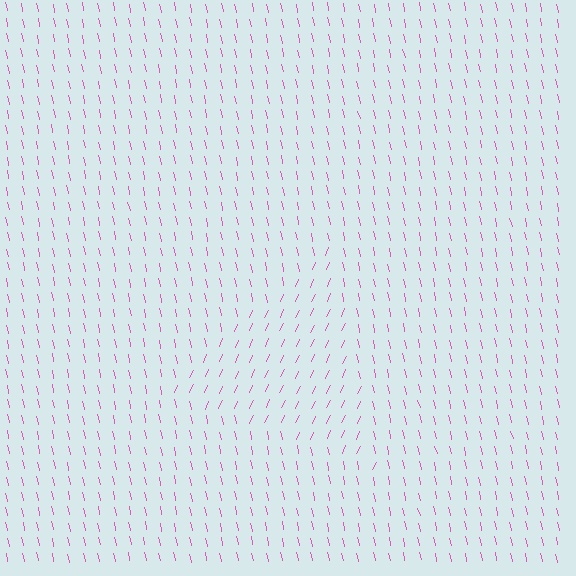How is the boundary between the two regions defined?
The boundary is defined purely by a change in line orientation (approximately 37 degrees difference). All lines are the same color and thickness.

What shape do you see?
I see a triangle.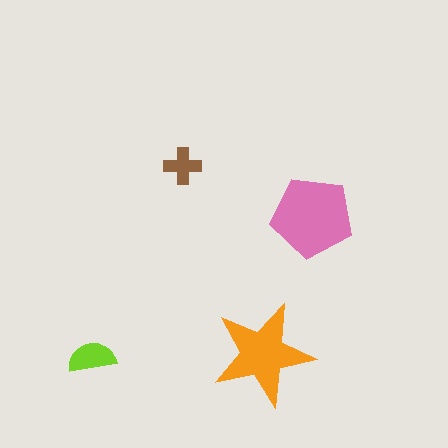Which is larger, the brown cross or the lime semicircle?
The lime semicircle.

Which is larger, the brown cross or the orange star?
The orange star.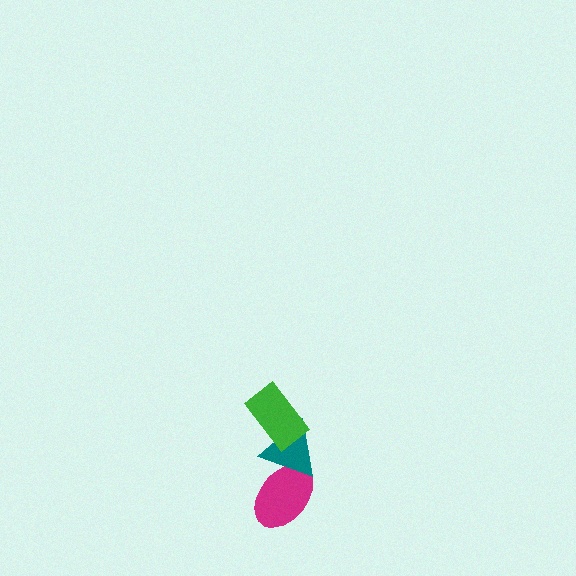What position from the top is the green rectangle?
The green rectangle is 1st from the top.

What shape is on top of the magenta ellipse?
The teal triangle is on top of the magenta ellipse.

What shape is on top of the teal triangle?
The green rectangle is on top of the teal triangle.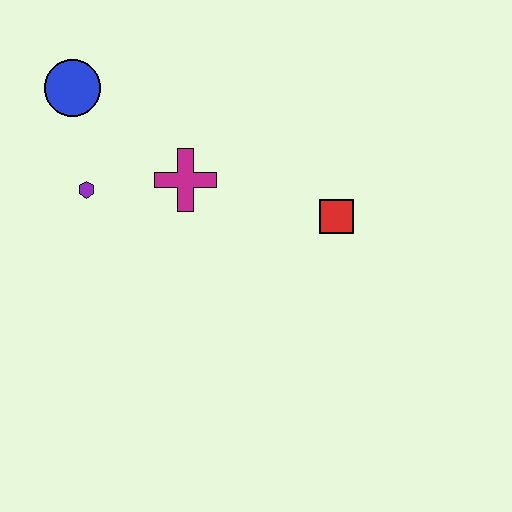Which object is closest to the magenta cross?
The purple hexagon is closest to the magenta cross.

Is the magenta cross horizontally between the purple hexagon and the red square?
Yes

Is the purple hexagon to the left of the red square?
Yes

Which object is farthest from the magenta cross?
The red square is farthest from the magenta cross.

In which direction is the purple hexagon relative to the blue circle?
The purple hexagon is below the blue circle.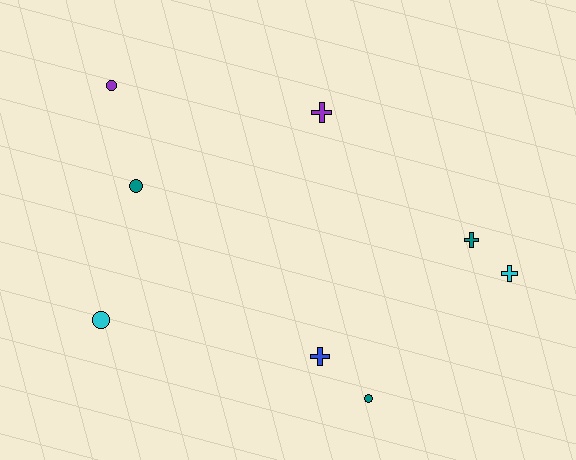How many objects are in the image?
There are 8 objects.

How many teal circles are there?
There are 2 teal circles.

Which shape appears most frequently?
Circle, with 4 objects.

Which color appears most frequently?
Teal, with 3 objects.